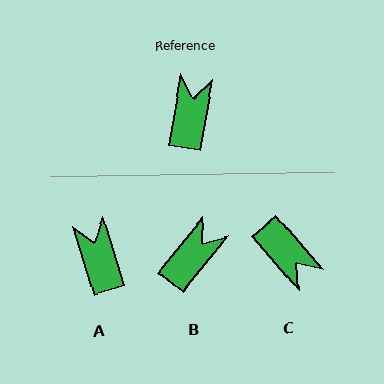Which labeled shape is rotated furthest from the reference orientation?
C, about 130 degrees away.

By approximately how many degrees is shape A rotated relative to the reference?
Approximately 27 degrees counter-clockwise.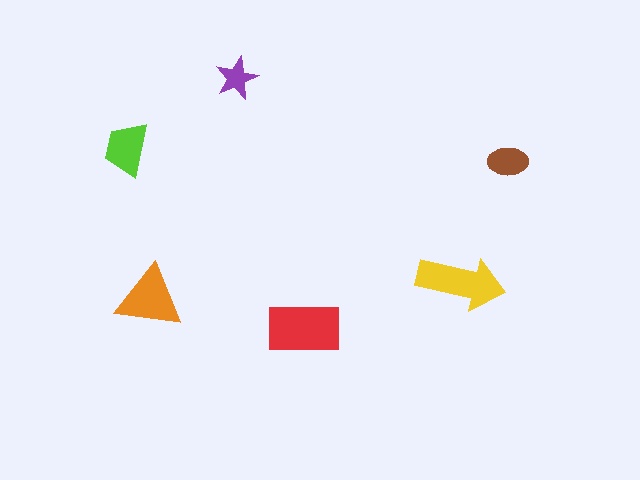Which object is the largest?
The red rectangle.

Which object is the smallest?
The purple star.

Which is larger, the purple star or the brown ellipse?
The brown ellipse.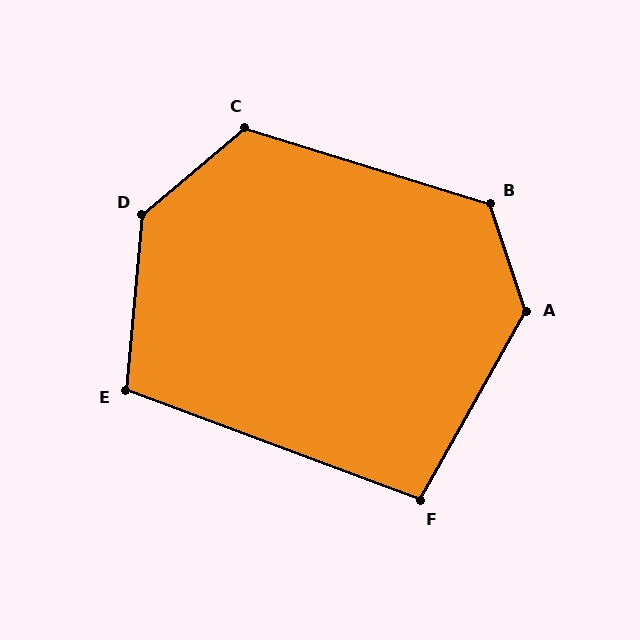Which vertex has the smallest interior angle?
F, at approximately 99 degrees.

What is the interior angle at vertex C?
Approximately 122 degrees (obtuse).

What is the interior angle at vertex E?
Approximately 105 degrees (obtuse).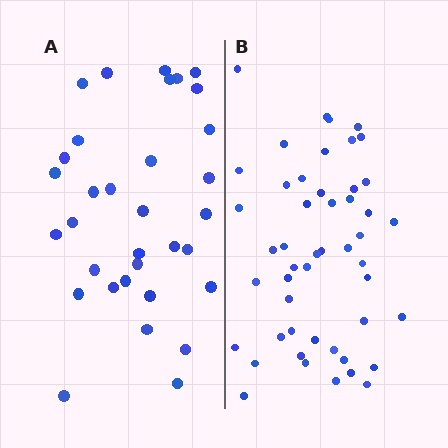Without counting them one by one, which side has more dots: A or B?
Region B (the right region) has more dots.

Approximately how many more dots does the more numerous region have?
Region B has approximately 15 more dots than region A.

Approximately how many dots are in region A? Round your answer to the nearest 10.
About 30 dots. (The exact count is 33, which rounds to 30.)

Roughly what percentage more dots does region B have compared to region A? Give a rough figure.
About 50% more.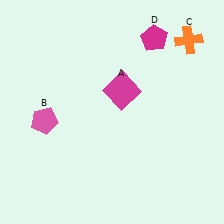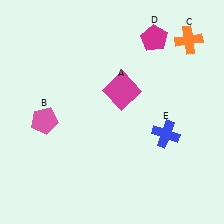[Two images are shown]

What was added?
A blue cross (E) was added in Image 2.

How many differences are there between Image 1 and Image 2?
There is 1 difference between the two images.